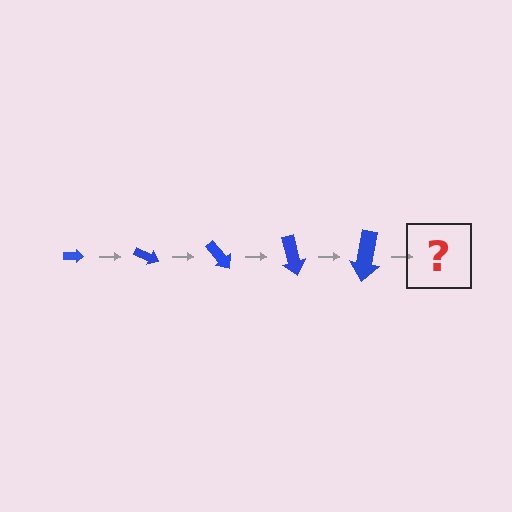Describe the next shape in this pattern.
It should be an arrow, larger than the previous one and rotated 125 degrees from the start.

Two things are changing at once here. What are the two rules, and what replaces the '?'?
The two rules are that the arrow grows larger each step and it rotates 25 degrees each step. The '?' should be an arrow, larger than the previous one and rotated 125 degrees from the start.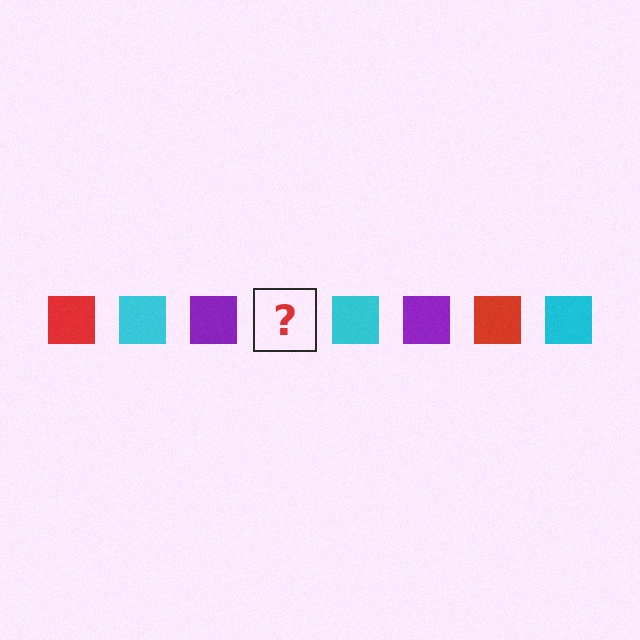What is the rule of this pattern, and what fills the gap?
The rule is that the pattern cycles through red, cyan, purple squares. The gap should be filled with a red square.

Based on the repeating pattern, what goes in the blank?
The blank should be a red square.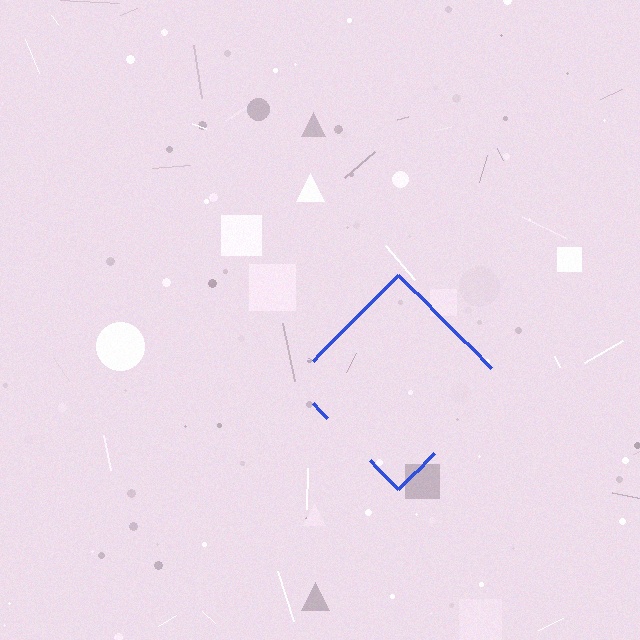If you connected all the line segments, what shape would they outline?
They would outline a diamond.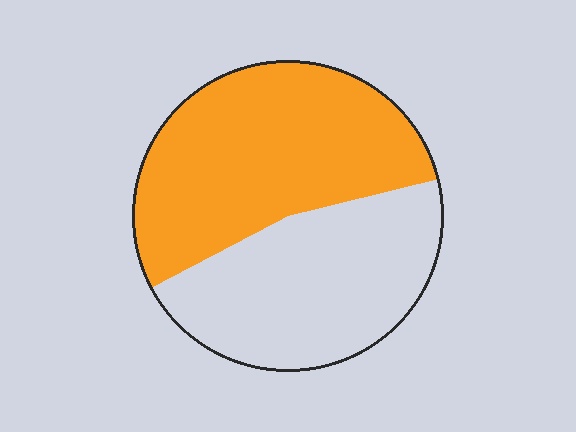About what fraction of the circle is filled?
About one half (1/2).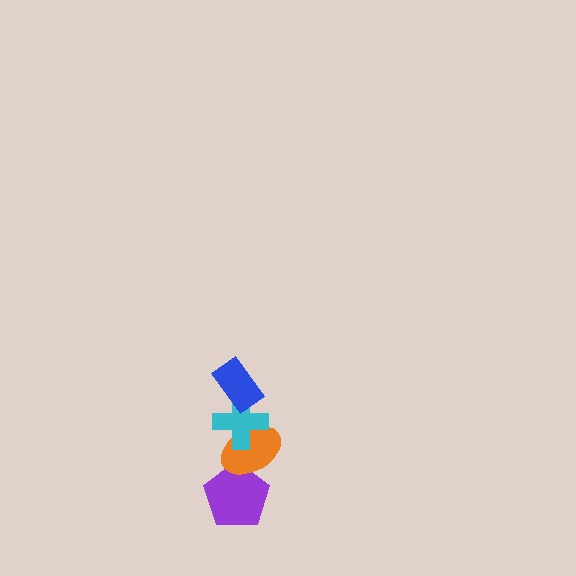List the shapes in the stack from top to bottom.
From top to bottom: the blue rectangle, the cyan cross, the orange ellipse, the purple pentagon.